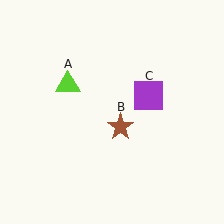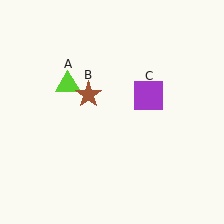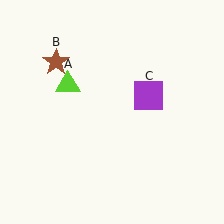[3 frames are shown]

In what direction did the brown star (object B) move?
The brown star (object B) moved up and to the left.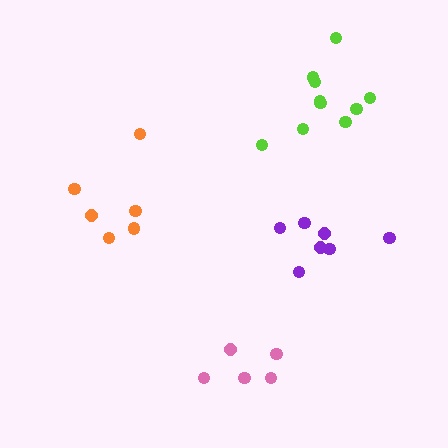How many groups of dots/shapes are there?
There are 4 groups.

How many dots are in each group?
Group 1: 5 dots, Group 2: 7 dots, Group 3: 10 dots, Group 4: 6 dots (28 total).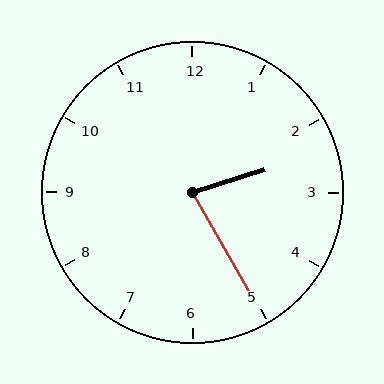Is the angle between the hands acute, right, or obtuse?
It is acute.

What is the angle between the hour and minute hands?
Approximately 78 degrees.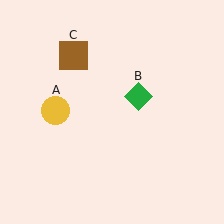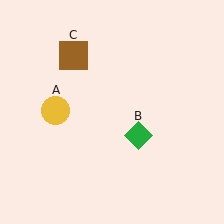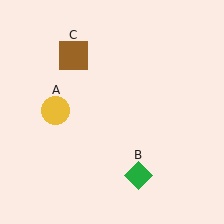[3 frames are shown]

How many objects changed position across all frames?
1 object changed position: green diamond (object B).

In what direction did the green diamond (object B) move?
The green diamond (object B) moved down.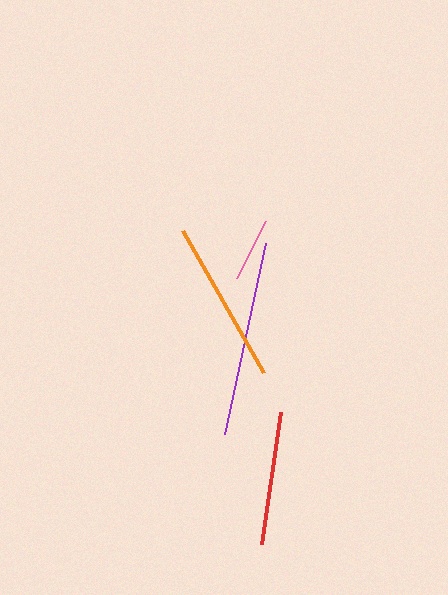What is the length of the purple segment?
The purple segment is approximately 195 pixels long.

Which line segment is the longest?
The purple line is the longest at approximately 195 pixels.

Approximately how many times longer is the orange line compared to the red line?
The orange line is approximately 1.2 times the length of the red line.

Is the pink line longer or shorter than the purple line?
The purple line is longer than the pink line.